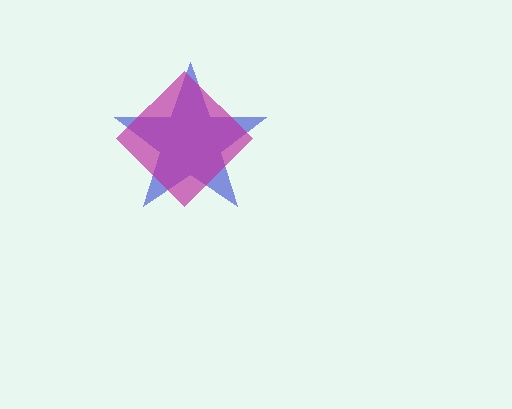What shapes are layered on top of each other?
The layered shapes are: a blue star, a magenta diamond.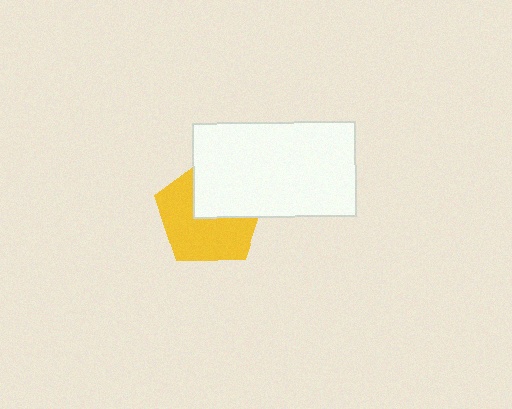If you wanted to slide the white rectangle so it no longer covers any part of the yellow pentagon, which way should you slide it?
Slide it toward the upper-right — that is the most direct way to separate the two shapes.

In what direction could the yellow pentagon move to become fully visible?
The yellow pentagon could move toward the lower-left. That would shift it out from behind the white rectangle entirely.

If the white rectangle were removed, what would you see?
You would see the complete yellow pentagon.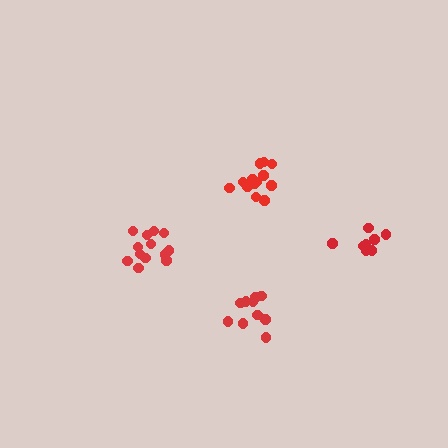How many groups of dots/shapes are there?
There are 4 groups.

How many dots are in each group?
Group 1: 10 dots, Group 2: 13 dots, Group 3: 9 dots, Group 4: 14 dots (46 total).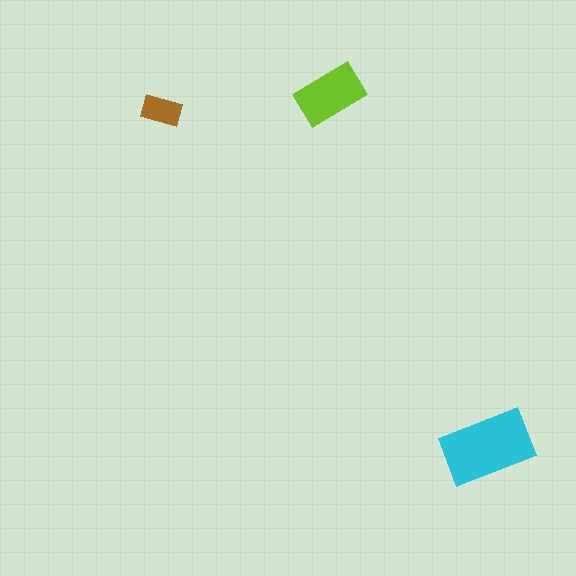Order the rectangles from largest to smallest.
the cyan one, the lime one, the brown one.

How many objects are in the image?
There are 3 objects in the image.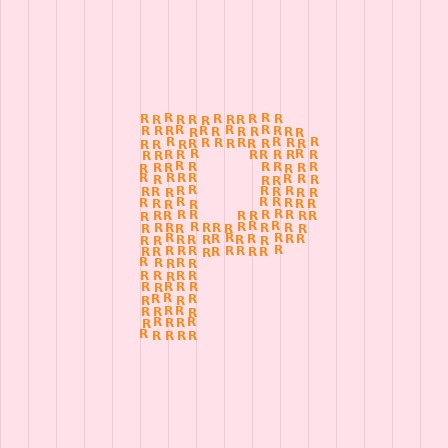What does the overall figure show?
The overall figure shows the letter P.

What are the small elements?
The small elements are letter R's.